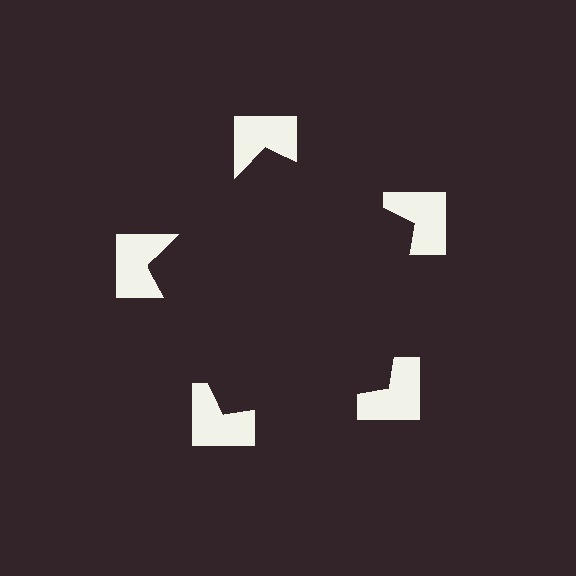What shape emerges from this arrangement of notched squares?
An illusory pentagon — its edges are inferred from the aligned wedge cuts in the notched squares, not physically drawn.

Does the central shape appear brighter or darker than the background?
It typically appears slightly darker than the background, even though no actual brightness change is drawn.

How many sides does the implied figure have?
5 sides.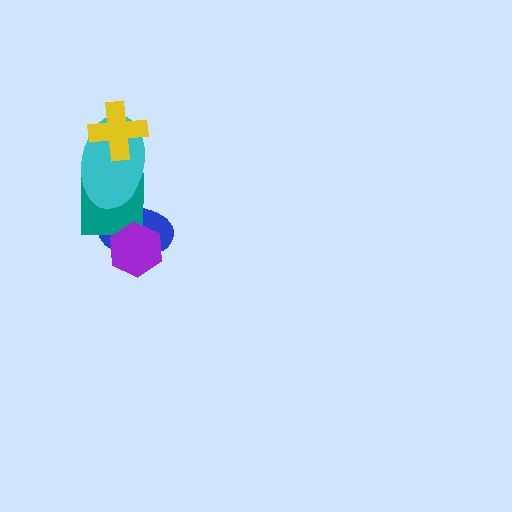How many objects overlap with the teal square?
3 objects overlap with the teal square.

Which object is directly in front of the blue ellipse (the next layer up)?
The teal square is directly in front of the blue ellipse.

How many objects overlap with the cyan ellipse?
3 objects overlap with the cyan ellipse.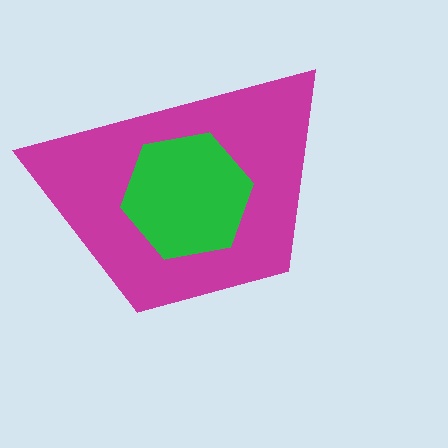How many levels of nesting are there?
2.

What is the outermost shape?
The magenta trapezoid.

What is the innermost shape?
The green hexagon.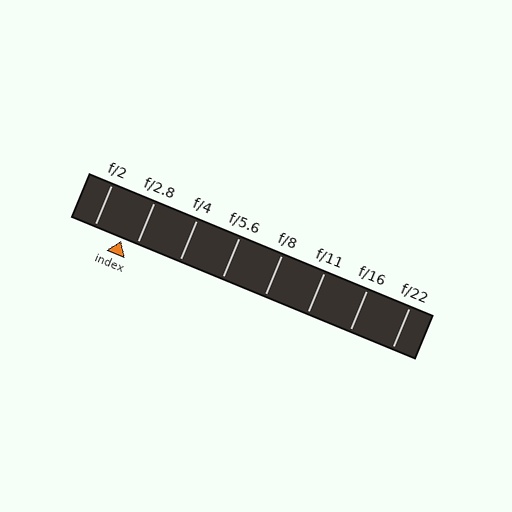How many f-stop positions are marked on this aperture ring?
There are 8 f-stop positions marked.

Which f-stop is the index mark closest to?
The index mark is closest to f/2.8.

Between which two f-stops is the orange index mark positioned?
The index mark is between f/2 and f/2.8.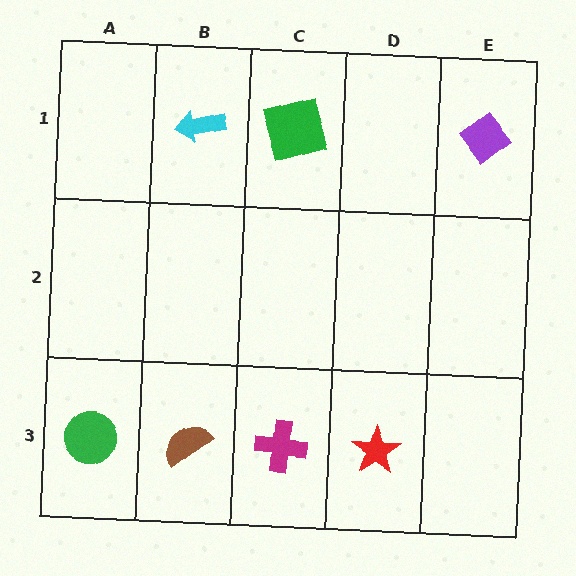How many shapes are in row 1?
3 shapes.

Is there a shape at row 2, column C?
No, that cell is empty.